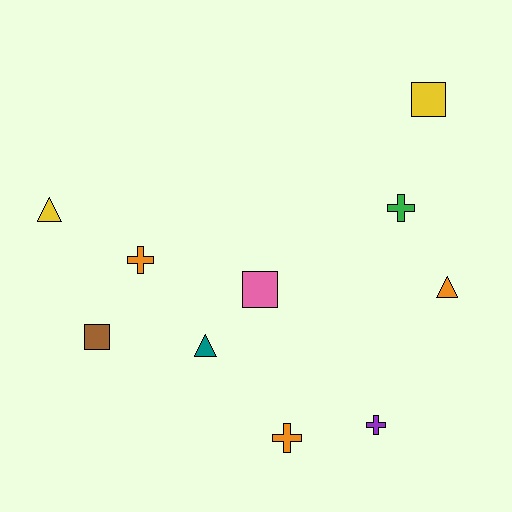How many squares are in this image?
There are 3 squares.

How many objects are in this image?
There are 10 objects.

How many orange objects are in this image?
There are 3 orange objects.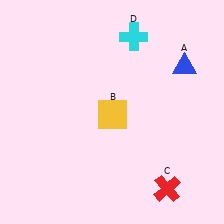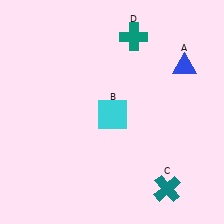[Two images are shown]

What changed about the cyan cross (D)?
In Image 1, D is cyan. In Image 2, it changed to teal.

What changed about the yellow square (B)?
In Image 1, B is yellow. In Image 2, it changed to cyan.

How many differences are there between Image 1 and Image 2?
There are 3 differences between the two images.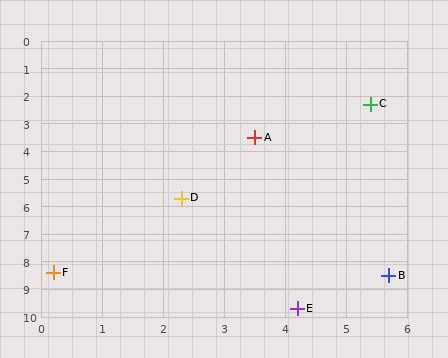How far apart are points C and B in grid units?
Points C and B are about 6.2 grid units apart.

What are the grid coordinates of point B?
Point B is at approximately (5.7, 8.5).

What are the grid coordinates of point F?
Point F is at approximately (0.2, 8.4).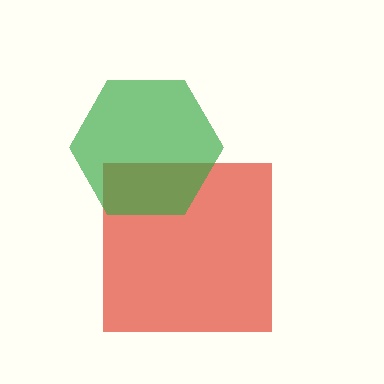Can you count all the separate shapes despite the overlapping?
Yes, there are 2 separate shapes.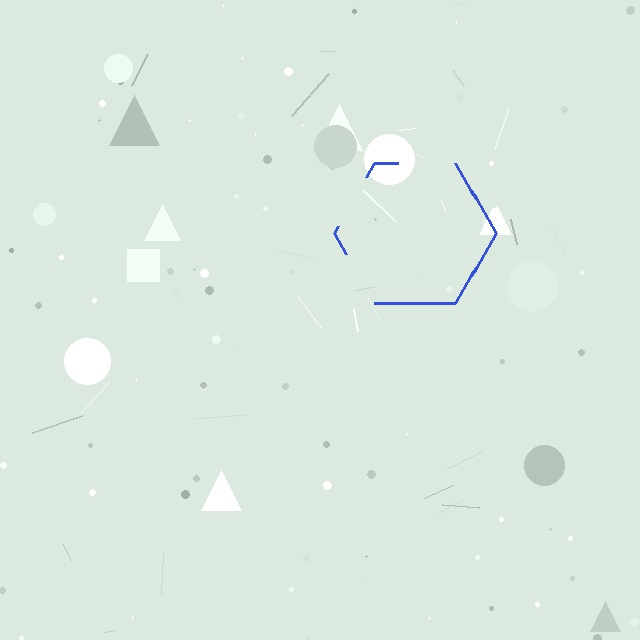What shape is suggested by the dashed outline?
The dashed outline suggests a hexagon.